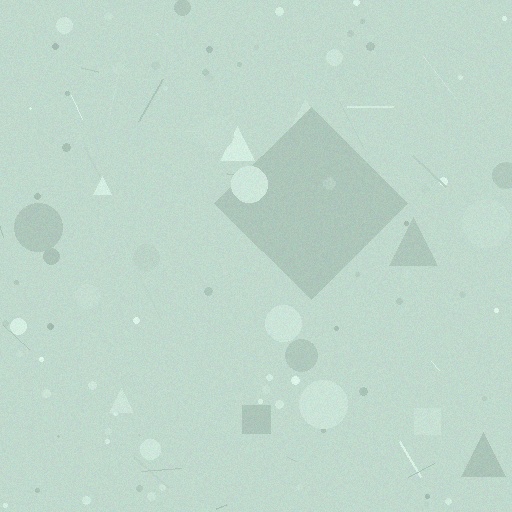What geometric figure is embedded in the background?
A diamond is embedded in the background.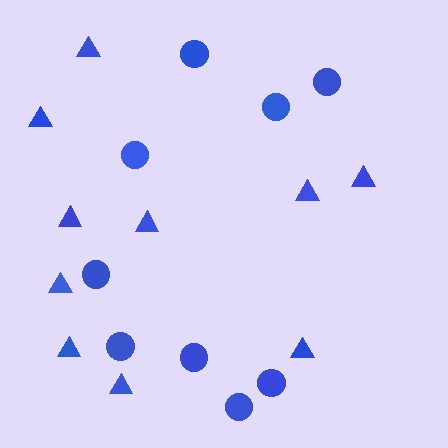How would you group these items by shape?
There are 2 groups: one group of circles (9) and one group of triangles (10).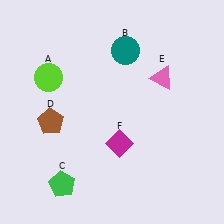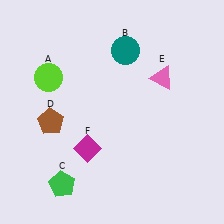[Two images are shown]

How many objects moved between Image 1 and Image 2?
1 object moved between the two images.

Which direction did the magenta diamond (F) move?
The magenta diamond (F) moved left.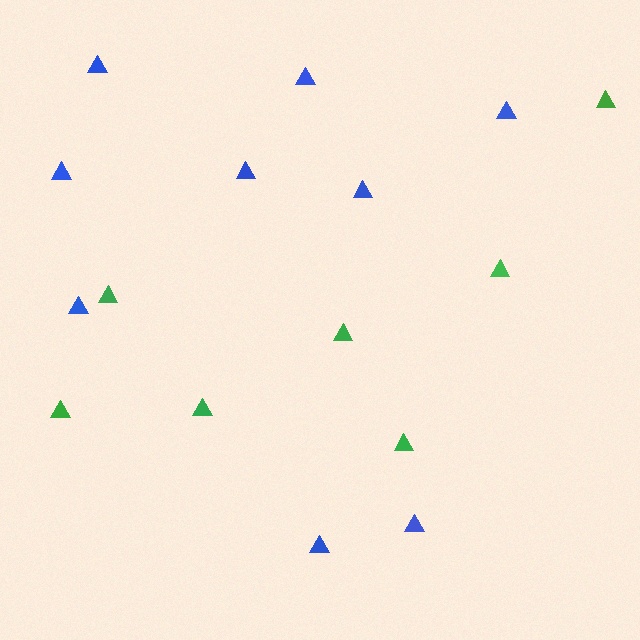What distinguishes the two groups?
There are 2 groups: one group of green triangles (7) and one group of blue triangles (9).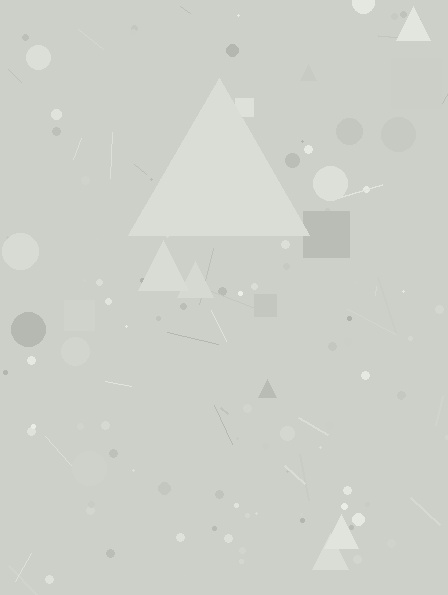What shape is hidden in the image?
A triangle is hidden in the image.